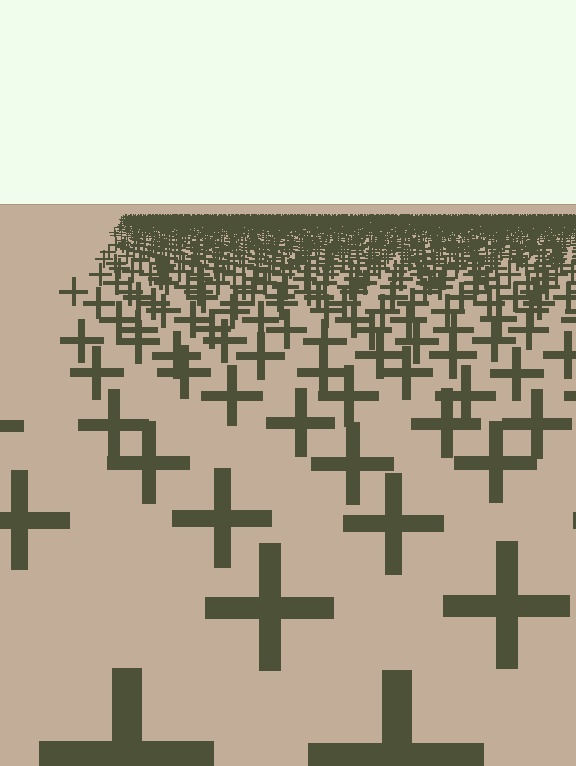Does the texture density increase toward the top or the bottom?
Density increases toward the top.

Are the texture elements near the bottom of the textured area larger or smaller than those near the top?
Larger. Near the bottom, elements are closer to the viewer and appear at a bigger on-screen size.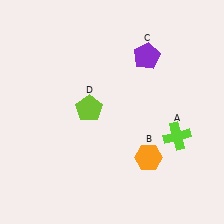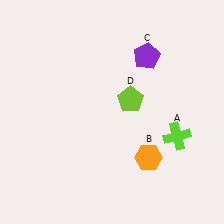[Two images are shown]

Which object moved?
The lime pentagon (D) moved right.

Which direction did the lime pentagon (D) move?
The lime pentagon (D) moved right.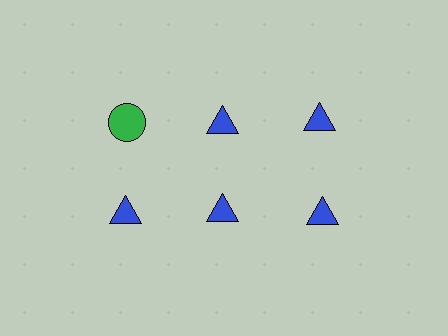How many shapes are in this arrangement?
There are 6 shapes arranged in a grid pattern.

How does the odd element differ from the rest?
It differs in both color (green instead of blue) and shape (circle instead of triangle).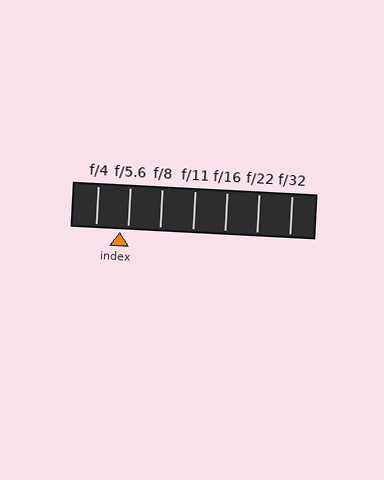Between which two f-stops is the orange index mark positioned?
The index mark is between f/4 and f/5.6.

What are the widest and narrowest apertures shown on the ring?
The widest aperture shown is f/4 and the narrowest is f/32.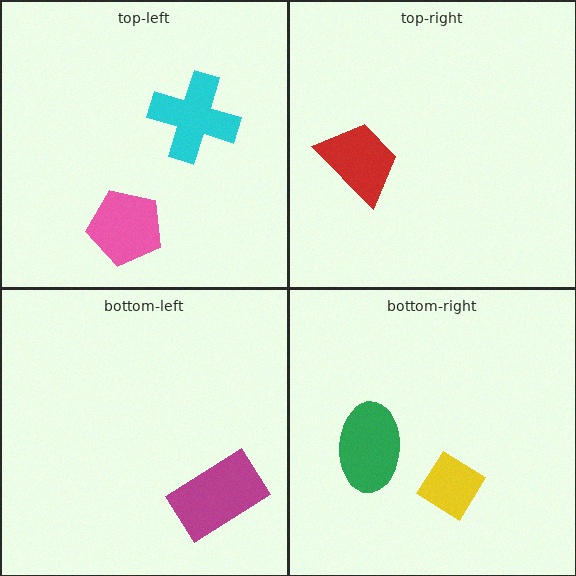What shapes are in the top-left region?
The cyan cross, the pink pentagon.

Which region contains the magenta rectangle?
The bottom-left region.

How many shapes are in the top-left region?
2.